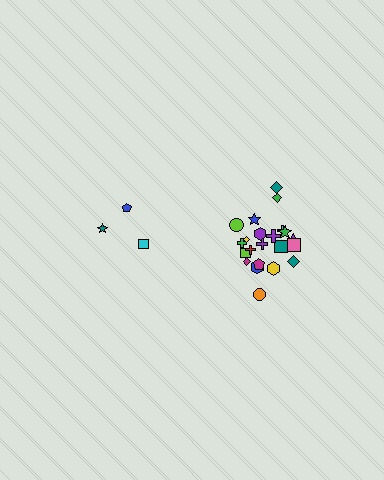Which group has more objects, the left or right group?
The right group.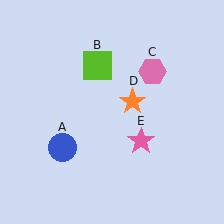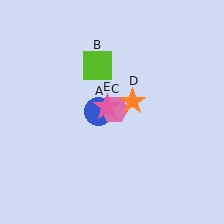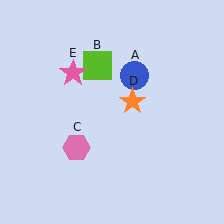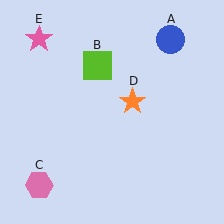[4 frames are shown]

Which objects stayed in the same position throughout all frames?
Lime square (object B) and orange star (object D) remained stationary.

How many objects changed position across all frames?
3 objects changed position: blue circle (object A), pink hexagon (object C), pink star (object E).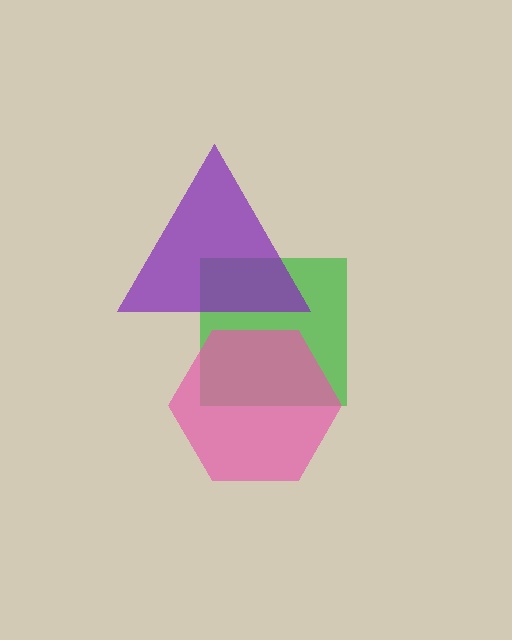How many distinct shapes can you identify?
There are 3 distinct shapes: a green square, a pink hexagon, a purple triangle.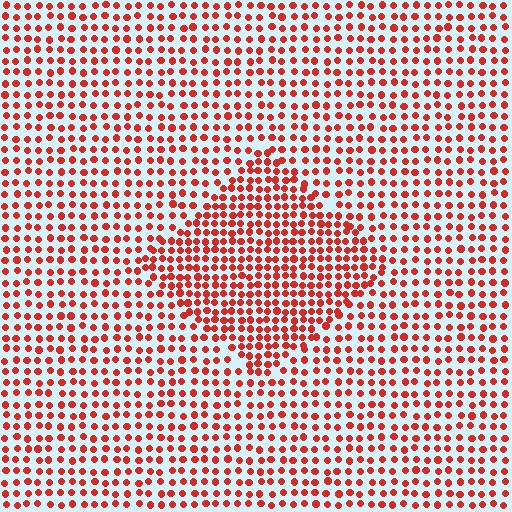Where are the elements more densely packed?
The elements are more densely packed inside the diamond boundary.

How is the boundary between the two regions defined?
The boundary is defined by a change in element density (approximately 1.6x ratio). All elements are the same color, size, and shape.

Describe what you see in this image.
The image contains small red elements arranged at two different densities. A diamond-shaped region is visible where the elements are more densely packed than the surrounding area.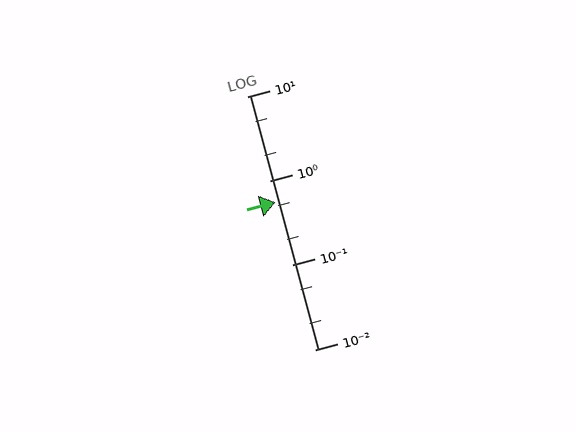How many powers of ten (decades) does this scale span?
The scale spans 3 decades, from 0.01 to 10.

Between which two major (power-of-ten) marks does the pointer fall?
The pointer is between 0.1 and 1.